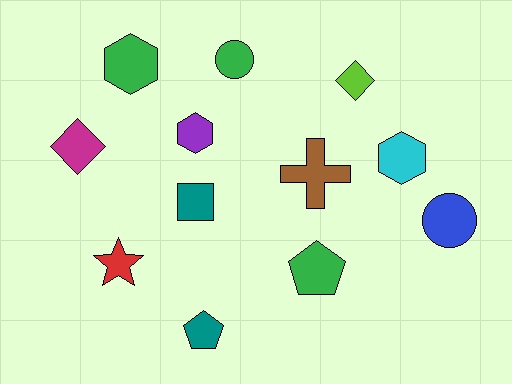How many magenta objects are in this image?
There is 1 magenta object.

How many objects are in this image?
There are 12 objects.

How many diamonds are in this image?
There are 2 diamonds.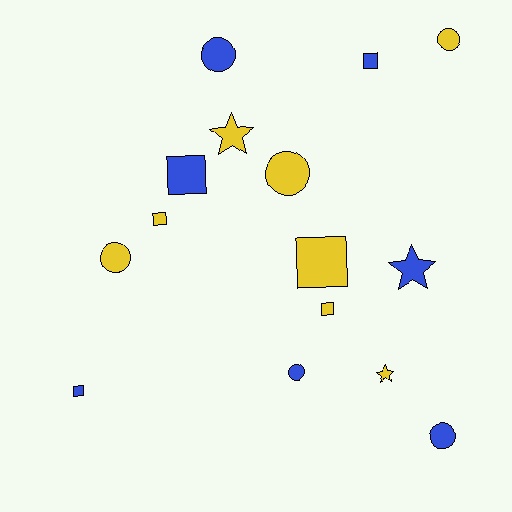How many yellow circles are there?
There are 3 yellow circles.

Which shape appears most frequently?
Circle, with 6 objects.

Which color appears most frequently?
Yellow, with 8 objects.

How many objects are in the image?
There are 15 objects.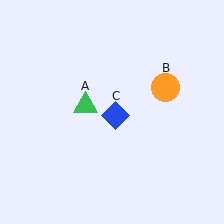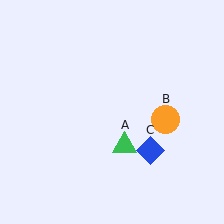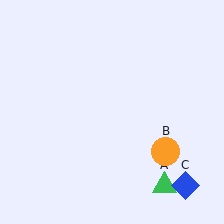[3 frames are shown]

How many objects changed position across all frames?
3 objects changed position: green triangle (object A), orange circle (object B), blue diamond (object C).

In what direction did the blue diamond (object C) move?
The blue diamond (object C) moved down and to the right.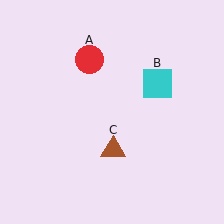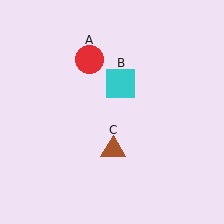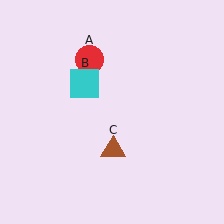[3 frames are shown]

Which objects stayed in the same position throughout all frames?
Red circle (object A) and brown triangle (object C) remained stationary.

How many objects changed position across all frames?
1 object changed position: cyan square (object B).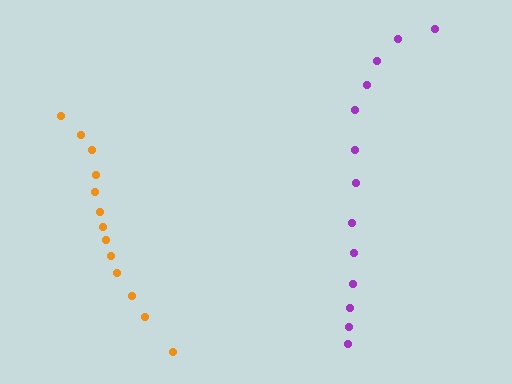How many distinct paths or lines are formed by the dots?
There are 2 distinct paths.